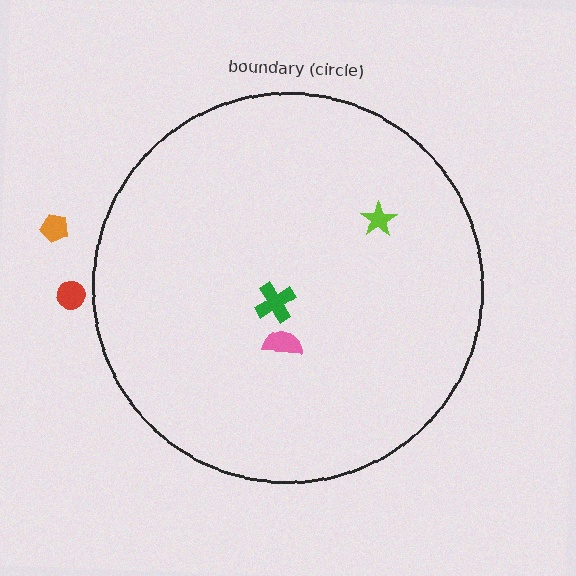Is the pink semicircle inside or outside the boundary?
Inside.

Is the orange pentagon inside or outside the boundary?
Outside.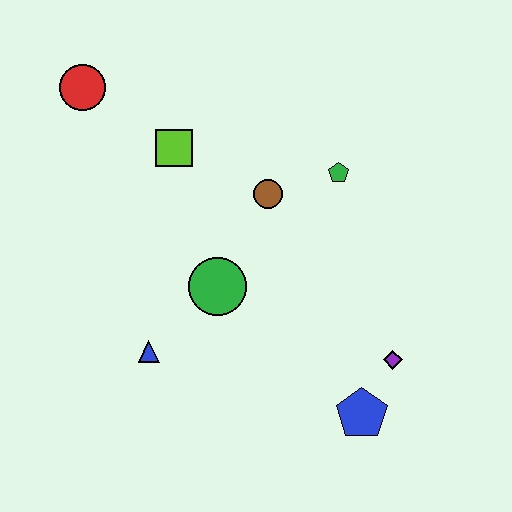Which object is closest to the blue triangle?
The green circle is closest to the blue triangle.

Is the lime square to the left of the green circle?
Yes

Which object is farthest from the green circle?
The red circle is farthest from the green circle.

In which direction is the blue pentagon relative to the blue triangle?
The blue pentagon is to the right of the blue triangle.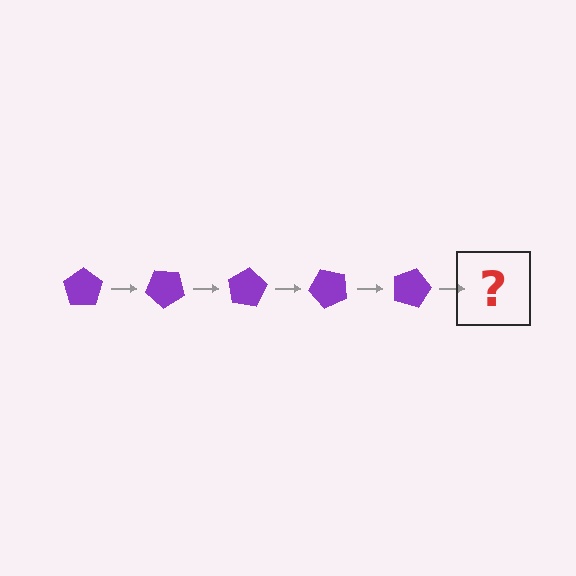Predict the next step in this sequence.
The next step is a purple pentagon rotated 200 degrees.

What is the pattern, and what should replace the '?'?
The pattern is that the pentagon rotates 40 degrees each step. The '?' should be a purple pentagon rotated 200 degrees.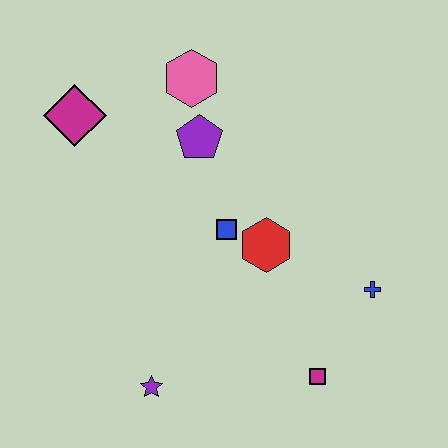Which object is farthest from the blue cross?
The magenta diamond is farthest from the blue cross.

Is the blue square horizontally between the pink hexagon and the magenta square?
Yes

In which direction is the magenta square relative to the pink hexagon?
The magenta square is below the pink hexagon.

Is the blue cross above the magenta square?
Yes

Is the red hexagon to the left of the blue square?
No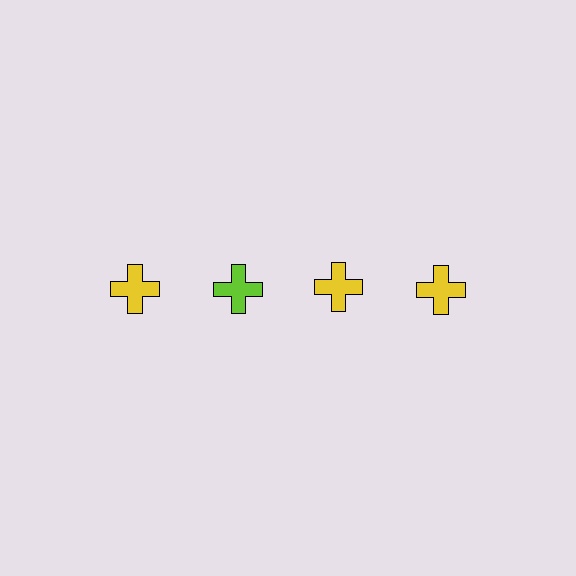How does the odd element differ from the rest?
It has a different color: lime instead of yellow.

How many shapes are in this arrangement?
There are 4 shapes arranged in a grid pattern.